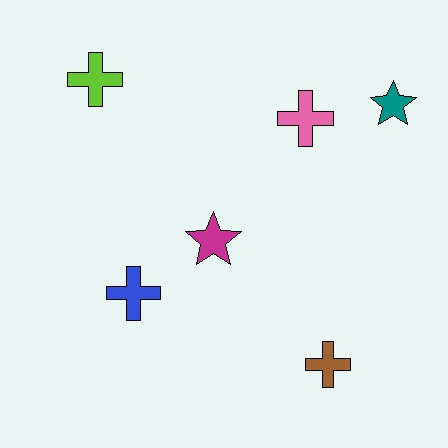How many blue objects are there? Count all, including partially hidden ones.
There is 1 blue object.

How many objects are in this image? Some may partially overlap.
There are 6 objects.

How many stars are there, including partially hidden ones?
There are 2 stars.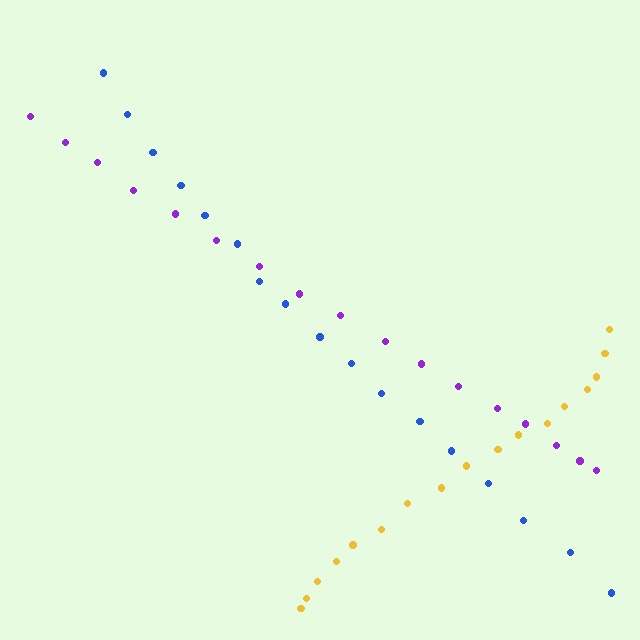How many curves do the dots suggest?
There are 3 distinct paths.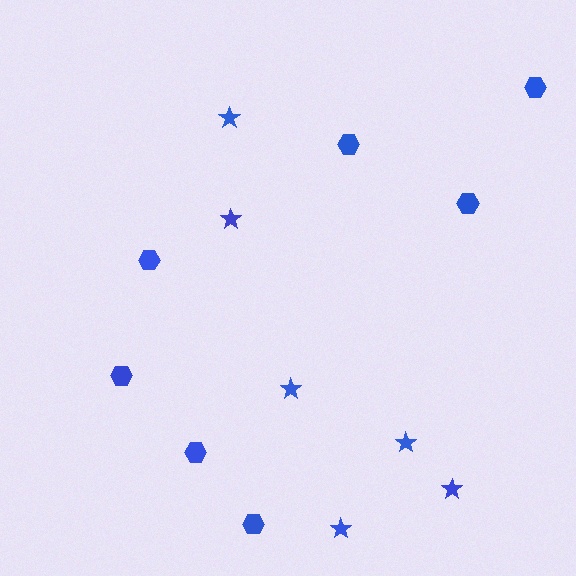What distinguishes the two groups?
There are 2 groups: one group of hexagons (7) and one group of stars (6).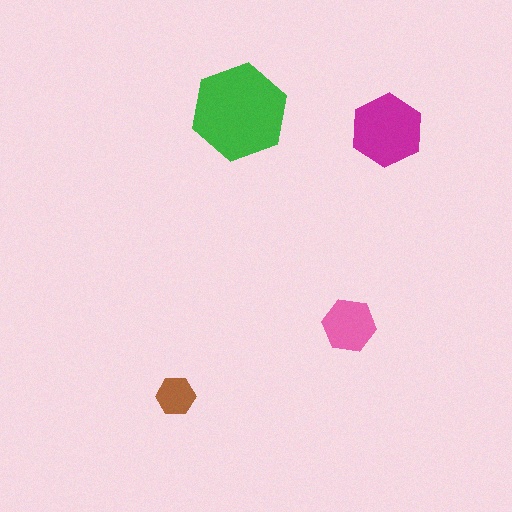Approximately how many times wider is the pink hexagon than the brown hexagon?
About 1.5 times wider.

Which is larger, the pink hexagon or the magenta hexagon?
The magenta one.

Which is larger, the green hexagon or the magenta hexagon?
The green one.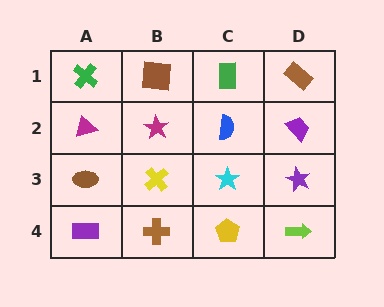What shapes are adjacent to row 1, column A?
A magenta triangle (row 2, column A), a brown square (row 1, column B).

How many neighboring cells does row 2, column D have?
3.